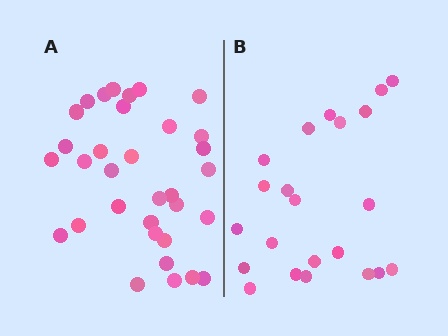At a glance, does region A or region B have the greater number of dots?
Region A (the left region) has more dots.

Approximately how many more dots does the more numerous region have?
Region A has roughly 12 or so more dots than region B.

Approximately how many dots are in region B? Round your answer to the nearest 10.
About 20 dots. (The exact count is 22, which rounds to 20.)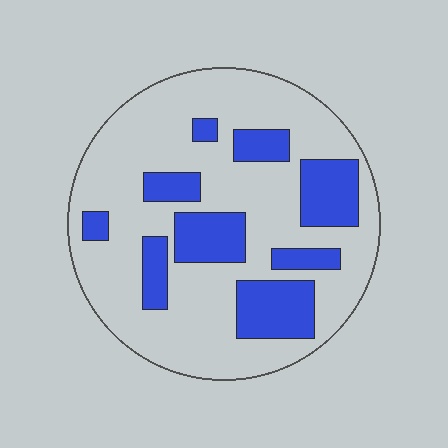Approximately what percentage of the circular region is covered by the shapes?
Approximately 25%.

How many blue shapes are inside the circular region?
9.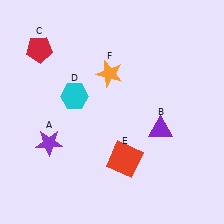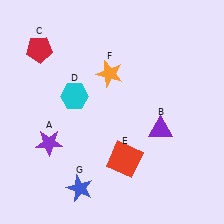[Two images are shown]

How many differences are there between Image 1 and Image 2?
There is 1 difference between the two images.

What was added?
A blue star (G) was added in Image 2.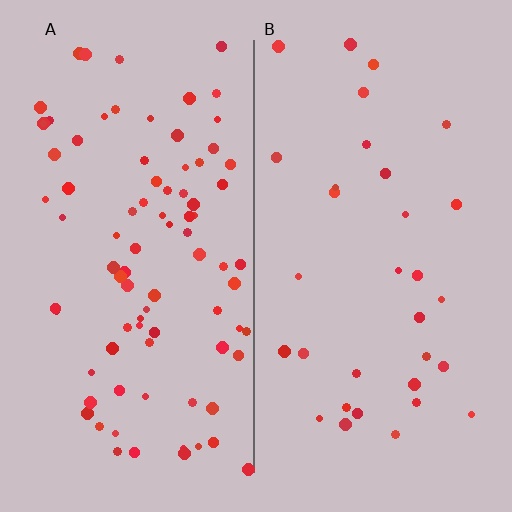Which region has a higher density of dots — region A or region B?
A (the left).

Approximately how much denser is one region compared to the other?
Approximately 2.7× — region A over region B.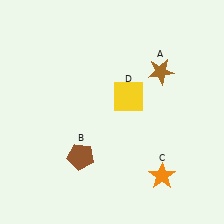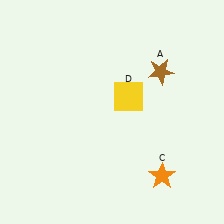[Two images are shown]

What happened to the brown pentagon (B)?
The brown pentagon (B) was removed in Image 2. It was in the bottom-left area of Image 1.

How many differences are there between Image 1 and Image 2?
There is 1 difference between the two images.